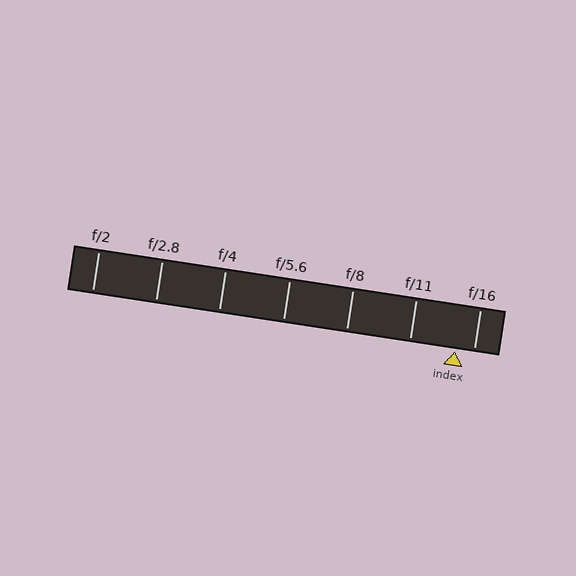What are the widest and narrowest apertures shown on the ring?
The widest aperture shown is f/2 and the narrowest is f/16.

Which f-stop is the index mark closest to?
The index mark is closest to f/16.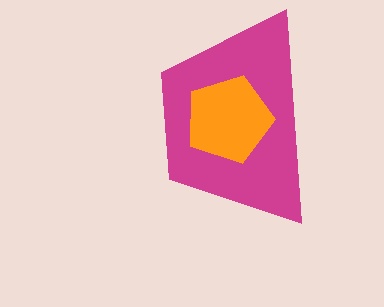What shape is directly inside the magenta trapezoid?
The orange pentagon.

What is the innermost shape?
The orange pentagon.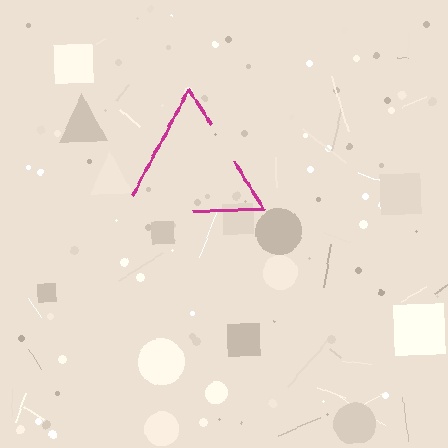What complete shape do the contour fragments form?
The contour fragments form a triangle.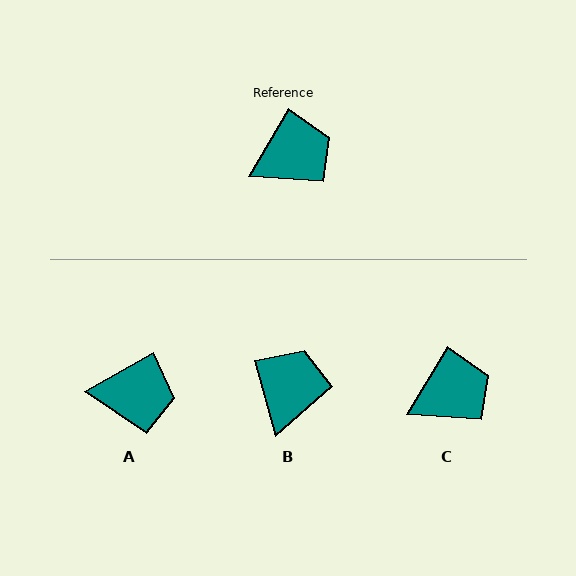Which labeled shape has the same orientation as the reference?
C.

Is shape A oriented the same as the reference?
No, it is off by about 30 degrees.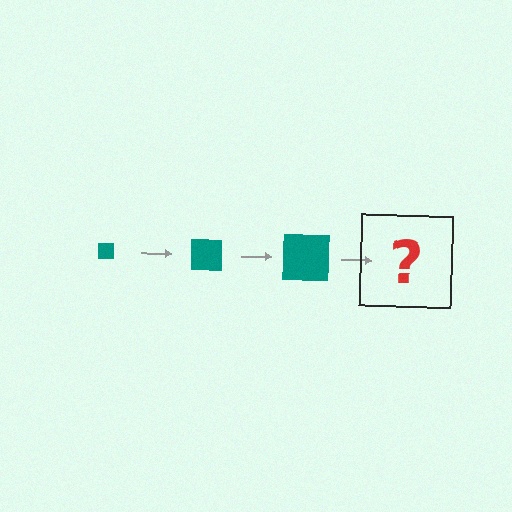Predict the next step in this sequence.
The next step is a teal square, larger than the previous one.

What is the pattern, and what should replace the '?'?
The pattern is that the square gets progressively larger each step. The '?' should be a teal square, larger than the previous one.